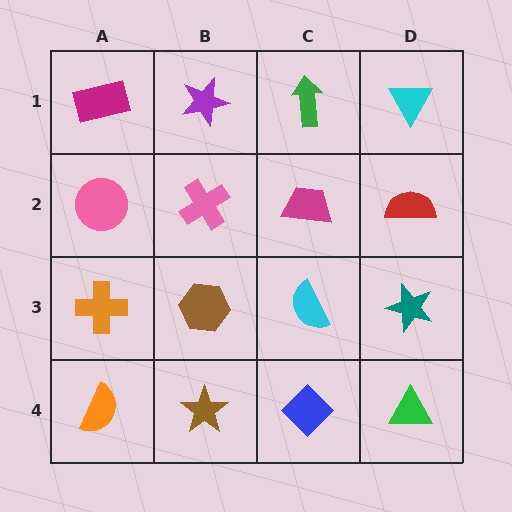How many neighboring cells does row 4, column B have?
3.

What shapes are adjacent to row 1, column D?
A red semicircle (row 2, column D), a green arrow (row 1, column C).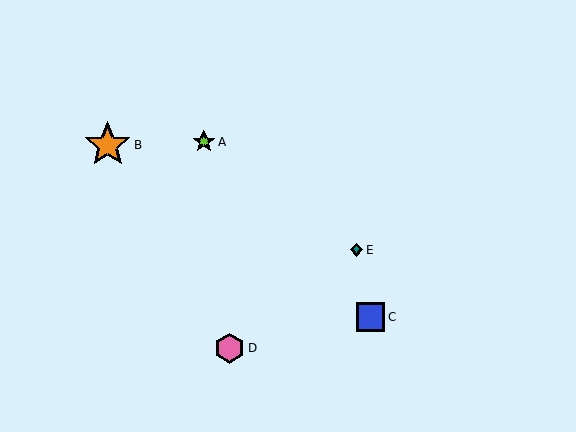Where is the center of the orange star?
The center of the orange star is at (108, 145).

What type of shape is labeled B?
Shape B is an orange star.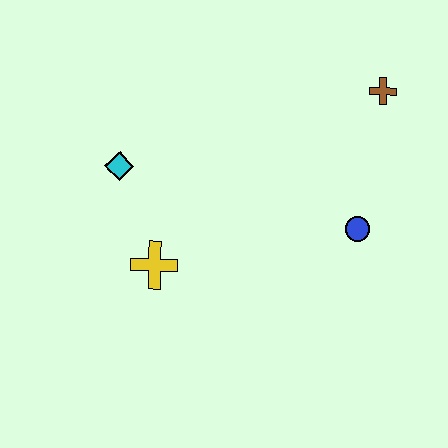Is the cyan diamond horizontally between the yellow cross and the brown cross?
No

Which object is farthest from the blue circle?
The cyan diamond is farthest from the blue circle.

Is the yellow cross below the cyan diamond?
Yes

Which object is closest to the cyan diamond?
The yellow cross is closest to the cyan diamond.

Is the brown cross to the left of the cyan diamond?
No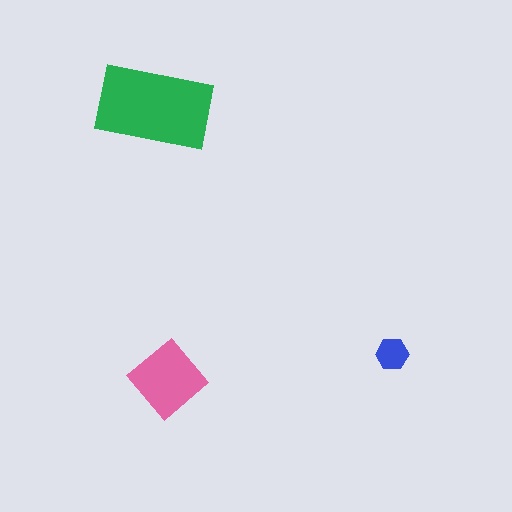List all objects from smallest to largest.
The blue hexagon, the pink diamond, the green rectangle.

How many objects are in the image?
There are 3 objects in the image.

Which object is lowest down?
The pink diamond is bottommost.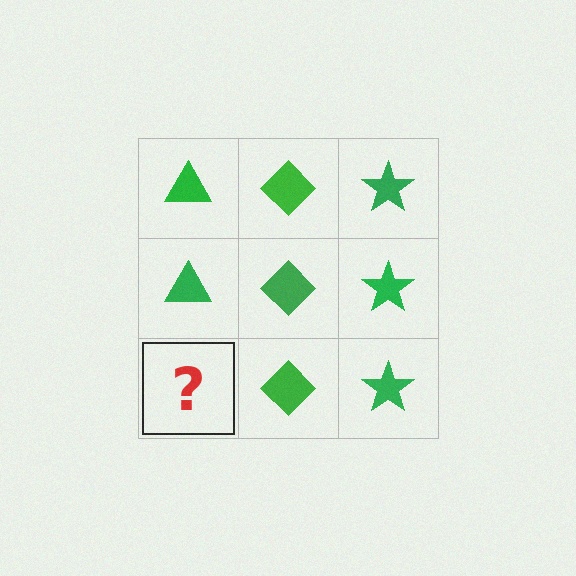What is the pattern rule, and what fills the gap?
The rule is that each column has a consistent shape. The gap should be filled with a green triangle.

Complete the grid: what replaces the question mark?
The question mark should be replaced with a green triangle.